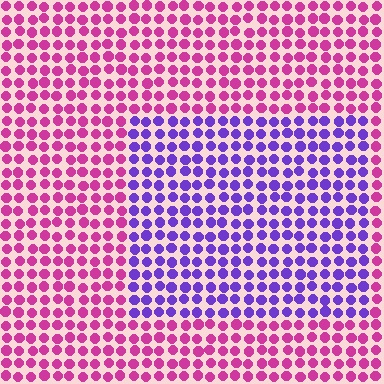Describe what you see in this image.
The image is filled with small magenta elements in a uniform arrangement. A rectangle-shaped region is visible where the elements are tinted to a slightly different hue, forming a subtle color boundary.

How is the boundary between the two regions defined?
The boundary is defined purely by a slight shift in hue (about 57 degrees). Spacing, size, and orientation are identical on both sides.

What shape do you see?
I see a rectangle.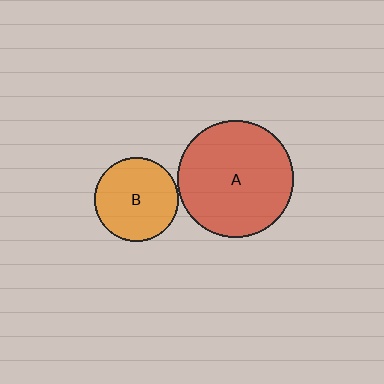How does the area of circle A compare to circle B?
Approximately 1.9 times.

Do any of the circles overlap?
No, none of the circles overlap.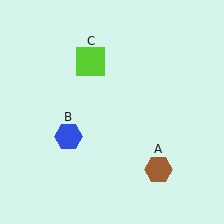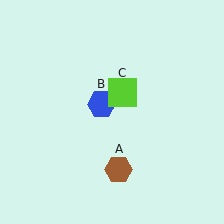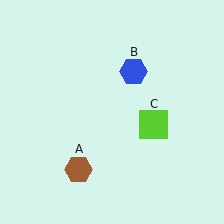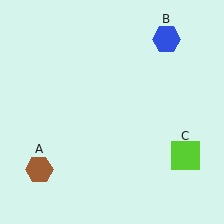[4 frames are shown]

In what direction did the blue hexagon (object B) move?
The blue hexagon (object B) moved up and to the right.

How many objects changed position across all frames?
3 objects changed position: brown hexagon (object A), blue hexagon (object B), lime square (object C).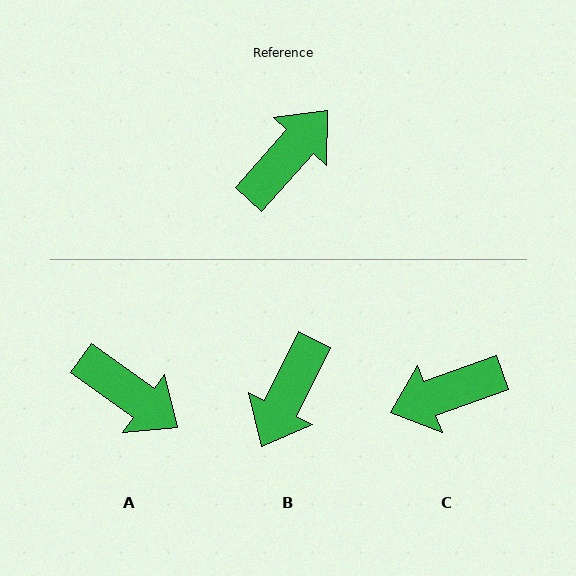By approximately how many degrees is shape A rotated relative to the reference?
Approximately 85 degrees clockwise.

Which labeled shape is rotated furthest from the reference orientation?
B, about 165 degrees away.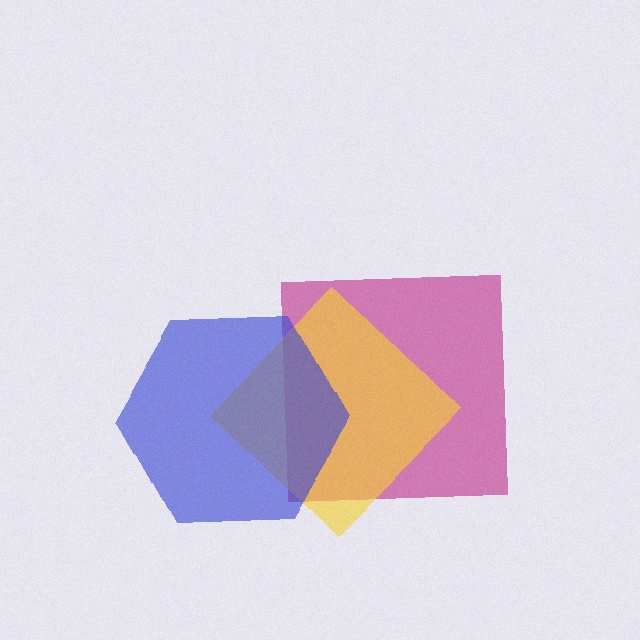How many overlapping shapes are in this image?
There are 3 overlapping shapes in the image.